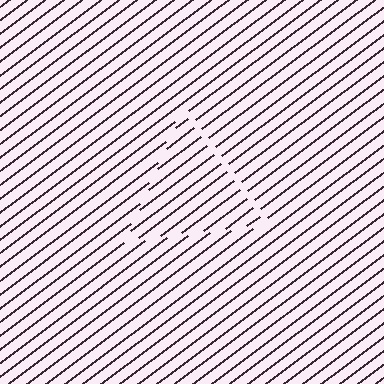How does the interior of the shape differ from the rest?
The interior of the shape contains the same grating, shifted by half a period — the contour is defined by the phase discontinuity where line-ends from the inner and outer gratings abut.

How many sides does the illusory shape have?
3 sides — the line-ends trace a triangle.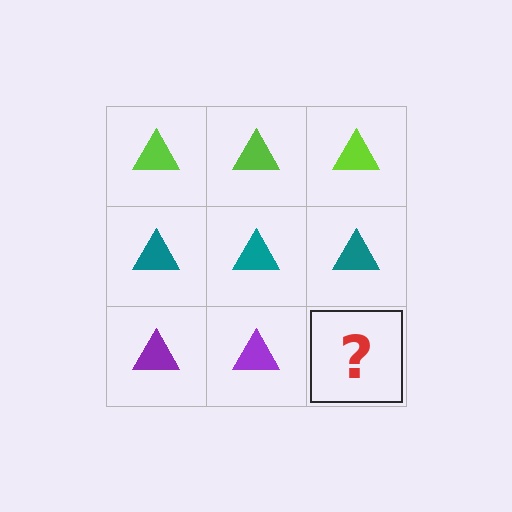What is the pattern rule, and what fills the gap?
The rule is that each row has a consistent color. The gap should be filled with a purple triangle.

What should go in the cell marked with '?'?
The missing cell should contain a purple triangle.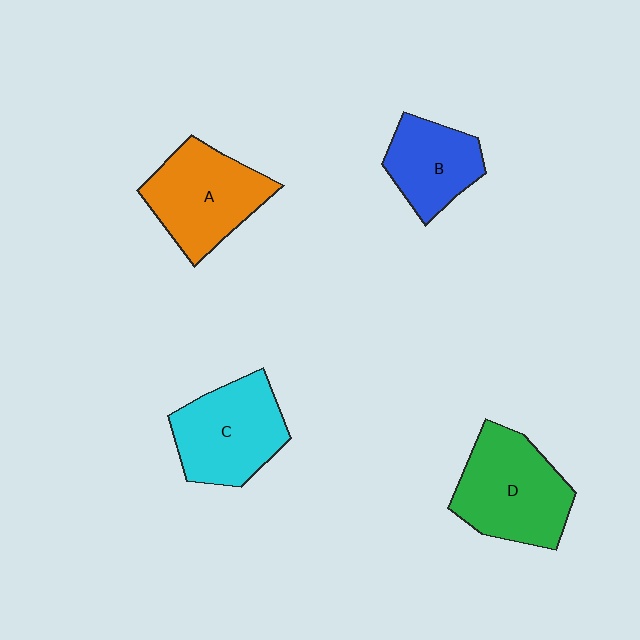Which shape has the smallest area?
Shape B (blue).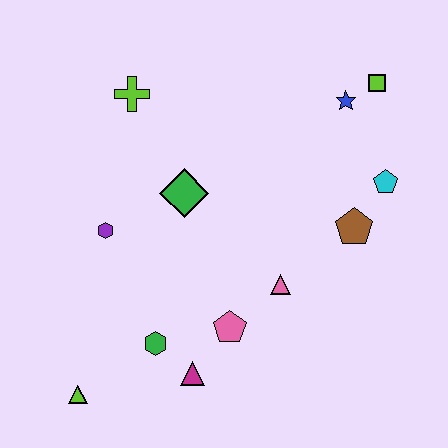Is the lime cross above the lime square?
No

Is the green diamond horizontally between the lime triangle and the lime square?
Yes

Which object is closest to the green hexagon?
The magenta triangle is closest to the green hexagon.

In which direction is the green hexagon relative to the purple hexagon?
The green hexagon is below the purple hexagon.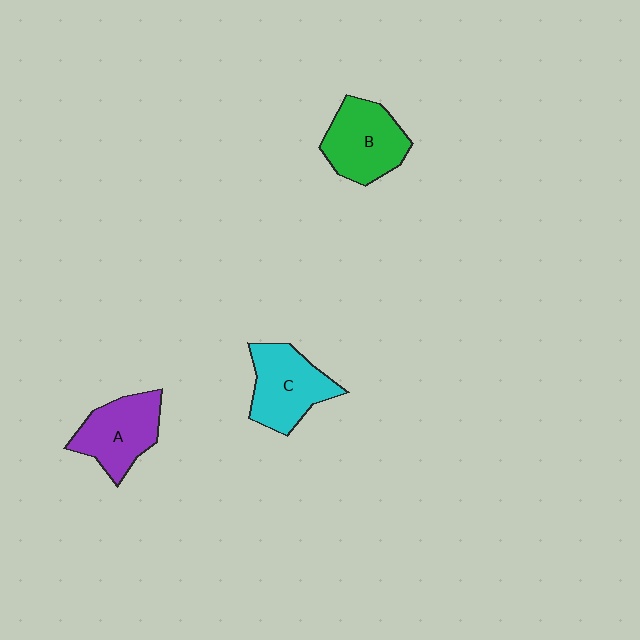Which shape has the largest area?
Shape B (green).